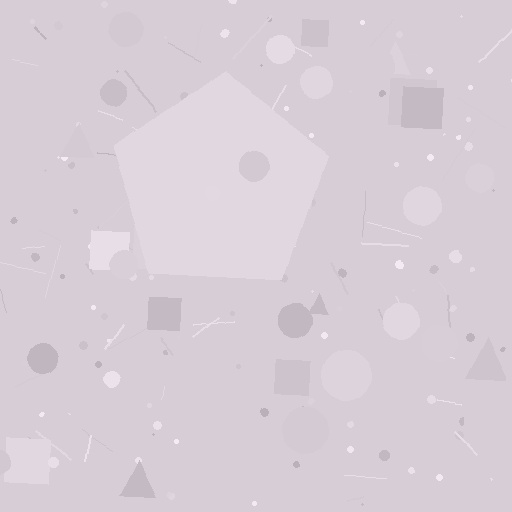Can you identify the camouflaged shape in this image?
The camouflaged shape is a pentagon.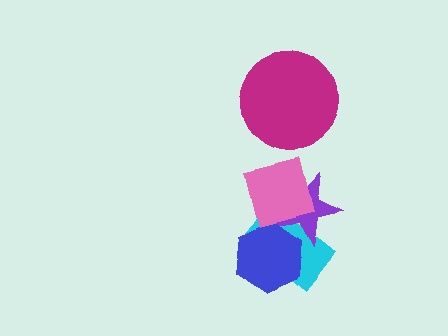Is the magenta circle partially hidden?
No, no other shape covers it.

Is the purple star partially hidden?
Yes, it is partially covered by another shape.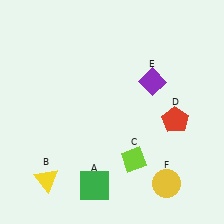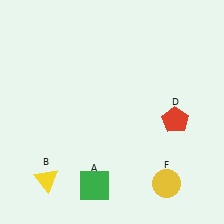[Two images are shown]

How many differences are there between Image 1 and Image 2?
There are 2 differences between the two images.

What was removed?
The lime diamond (C), the purple diamond (E) were removed in Image 2.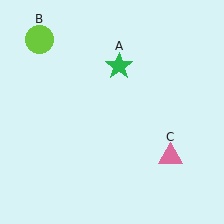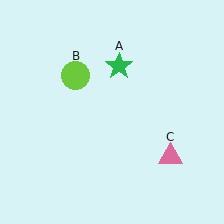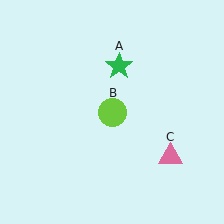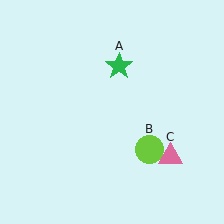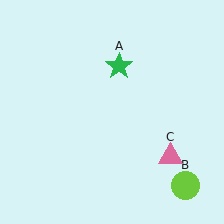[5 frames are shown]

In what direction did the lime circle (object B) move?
The lime circle (object B) moved down and to the right.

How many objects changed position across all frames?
1 object changed position: lime circle (object B).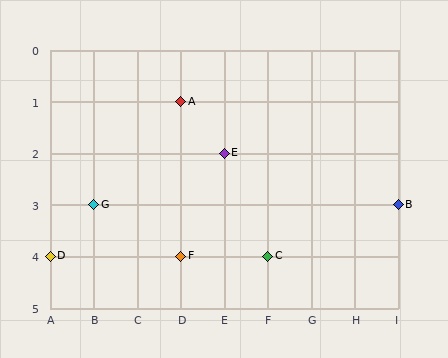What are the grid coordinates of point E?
Point E is at grid coordinates (E, 2).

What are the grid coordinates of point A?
Point A is at grid coordinates (D, 1).